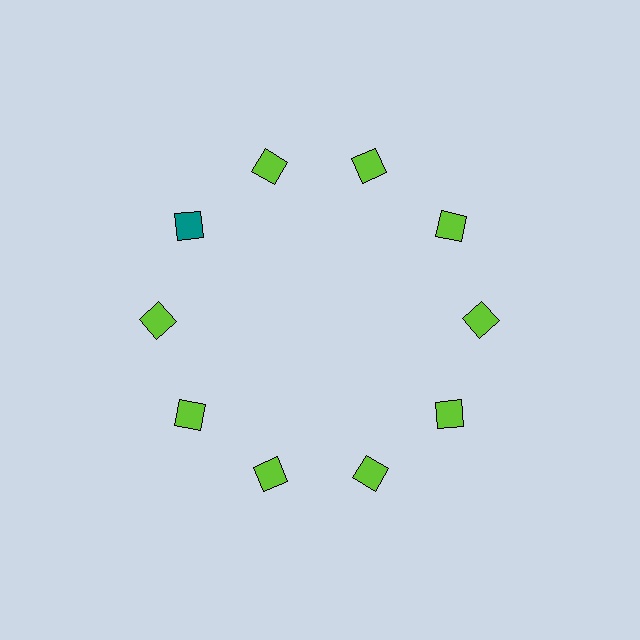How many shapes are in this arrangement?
There are 10 shapes arranged in a ring pattern.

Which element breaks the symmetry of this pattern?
The teal square at roughly the 10 o'clock position breaks the symmetry. All other shapes are lime squares.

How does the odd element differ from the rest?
It has a different color: teal instead of lime.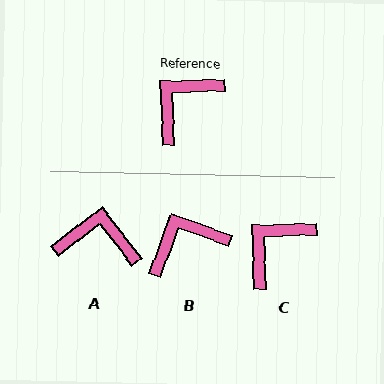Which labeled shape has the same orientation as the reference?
C.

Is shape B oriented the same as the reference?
No, it is off by about 21 degrees.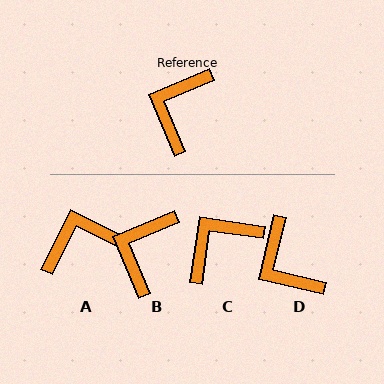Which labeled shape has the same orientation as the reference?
B.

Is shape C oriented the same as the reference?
No, it is off by about 31 degrees.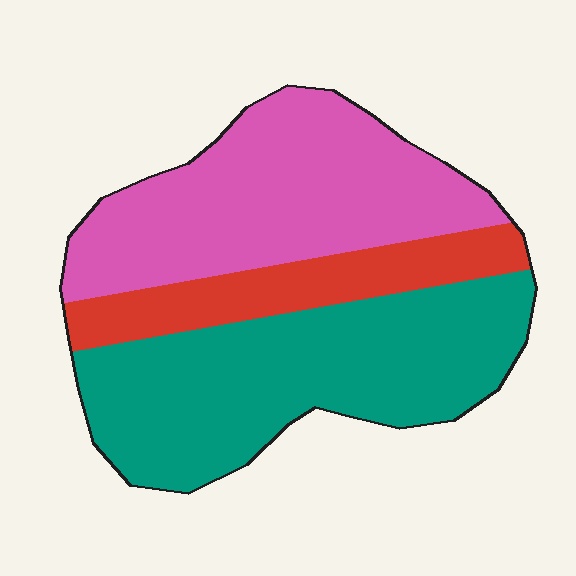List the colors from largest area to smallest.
From largest to smallest: teal, pink, red.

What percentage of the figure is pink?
Pink takes up about two fifths (2/5) of the figure.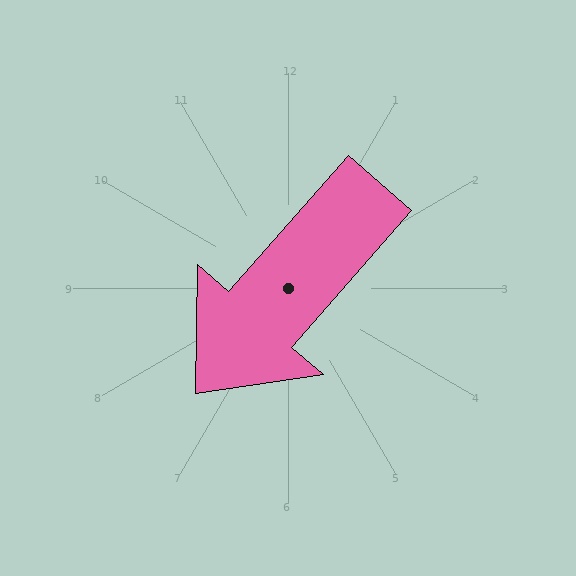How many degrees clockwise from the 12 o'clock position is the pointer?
Approximately 221 degrees.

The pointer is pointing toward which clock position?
Roughly 7 o'clock.